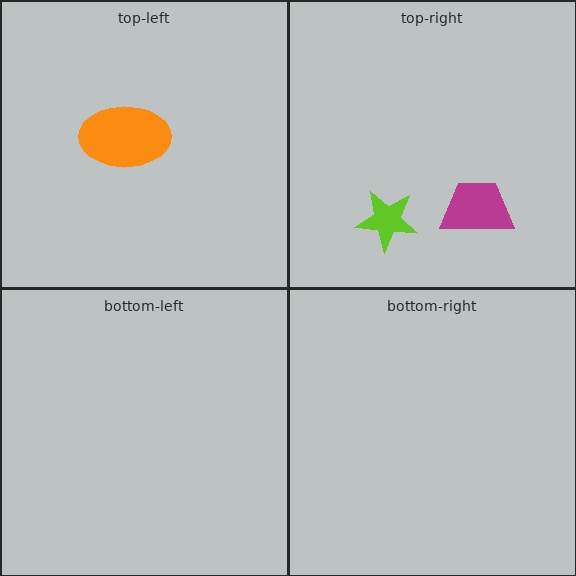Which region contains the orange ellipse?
The top-left region.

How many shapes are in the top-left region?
1.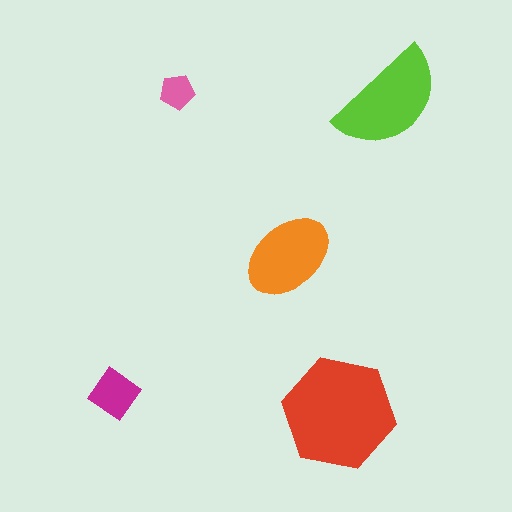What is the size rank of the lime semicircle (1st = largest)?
2nd.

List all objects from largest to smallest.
The red hexagon, the lime semicircle, the orange ellipse, the magenta diamond, the pink pentagon.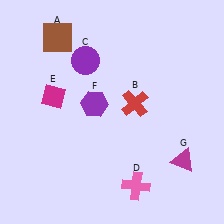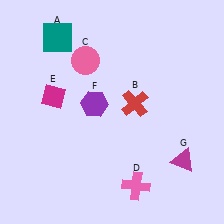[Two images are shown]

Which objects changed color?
A changed from brown to teal. C changed from purple to pink.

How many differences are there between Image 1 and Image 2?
There are 2 differences between the two images.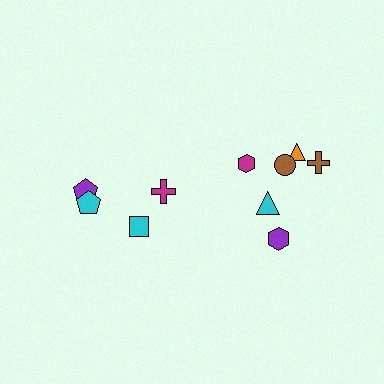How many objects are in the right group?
There are 6 objects.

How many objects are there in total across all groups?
There are 10 objects.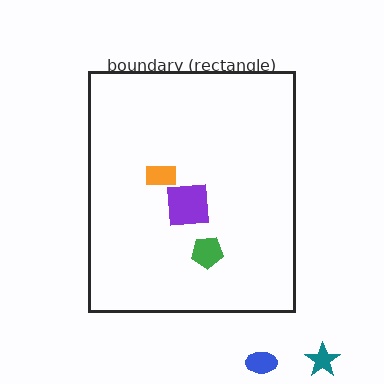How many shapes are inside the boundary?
3 inside, 2 outside.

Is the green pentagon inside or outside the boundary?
Inside.